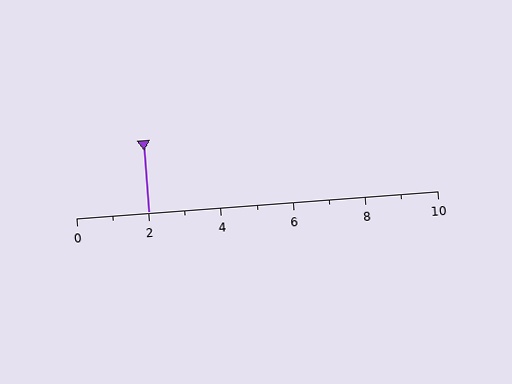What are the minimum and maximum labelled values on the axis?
The axis runs from 0 to 10.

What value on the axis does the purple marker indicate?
The marker indicates approximately 2.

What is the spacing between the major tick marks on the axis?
The major ticks are spaced 2 apart.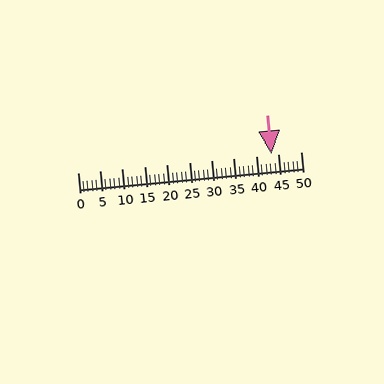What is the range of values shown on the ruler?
The ruler shows values from 0 to 50.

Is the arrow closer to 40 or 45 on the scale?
The arrow is closer to 45.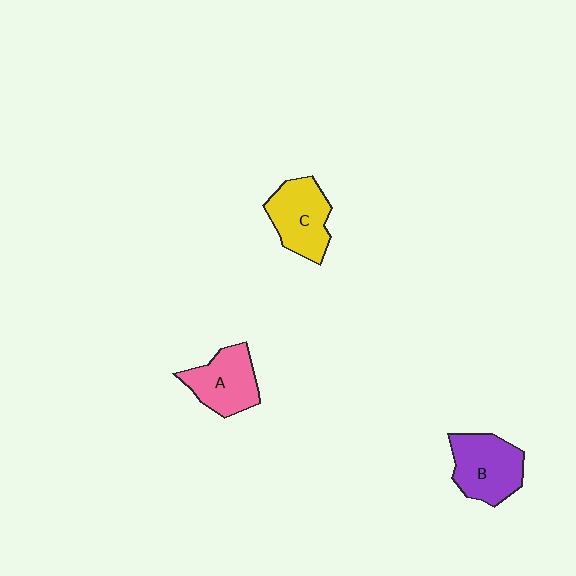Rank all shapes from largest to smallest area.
From largest to smallest: B (purple), C (yellow), A (pink).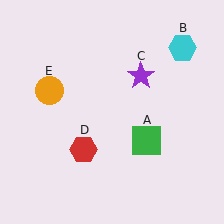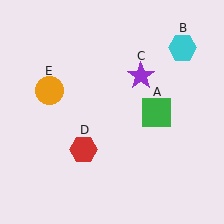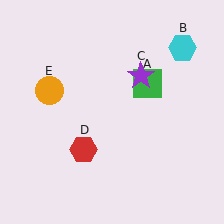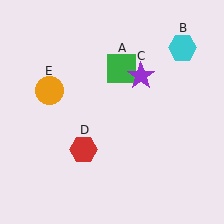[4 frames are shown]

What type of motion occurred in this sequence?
The green square (object A) rotated counterclockwise around the center of the scene.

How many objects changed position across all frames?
1 object changed position: green square (object A).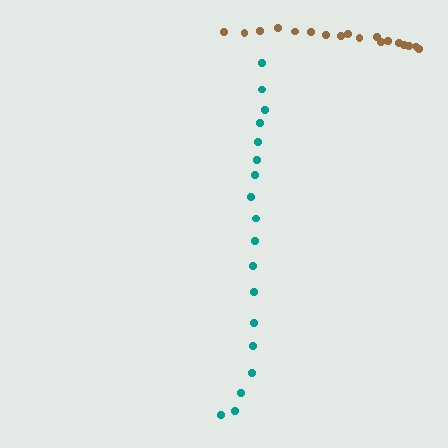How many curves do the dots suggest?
There are 2 distinct paths.